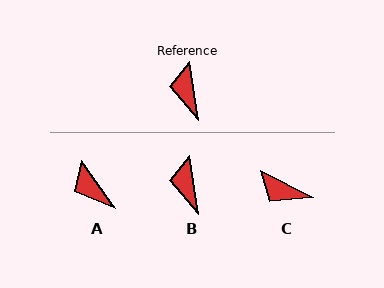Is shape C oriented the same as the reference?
No, it is off by about 54 degrees.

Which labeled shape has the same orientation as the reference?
B.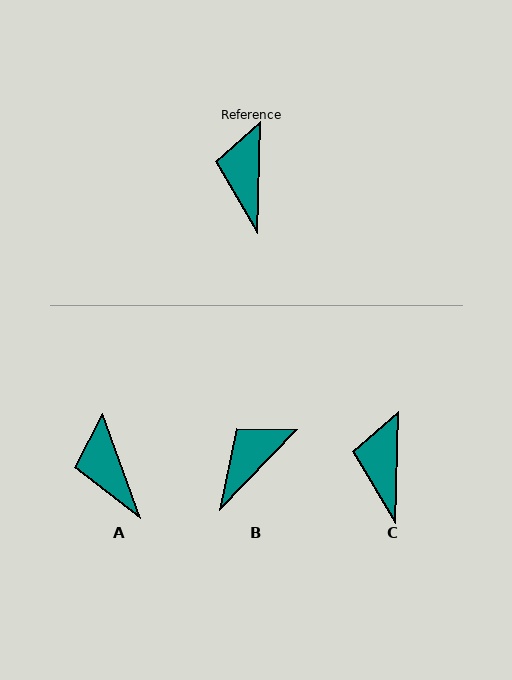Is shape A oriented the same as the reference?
No, it is off by about 21 degrees.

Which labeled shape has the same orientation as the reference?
C.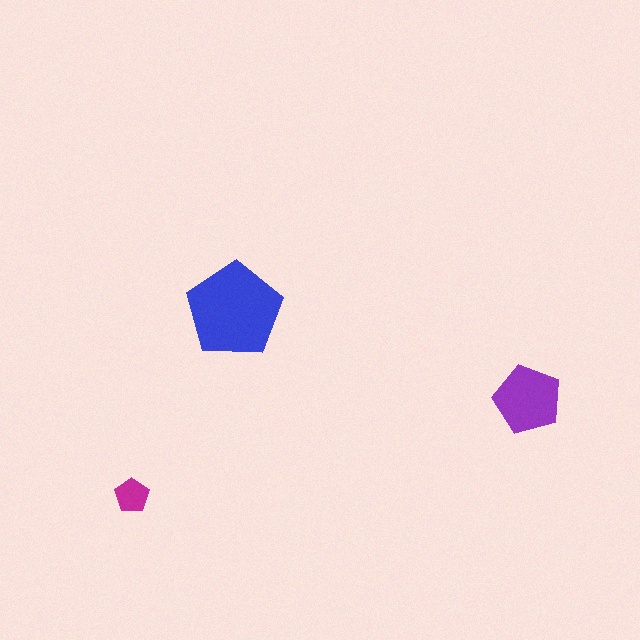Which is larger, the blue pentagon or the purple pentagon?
The blue one.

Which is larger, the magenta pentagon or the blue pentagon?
The blue one.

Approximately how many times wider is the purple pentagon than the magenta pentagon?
About 2 times wider.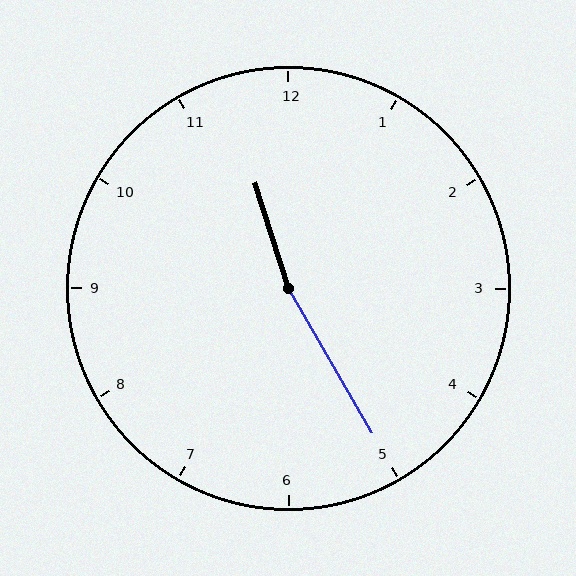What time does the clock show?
11:25.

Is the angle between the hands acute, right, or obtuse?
It is obtuse.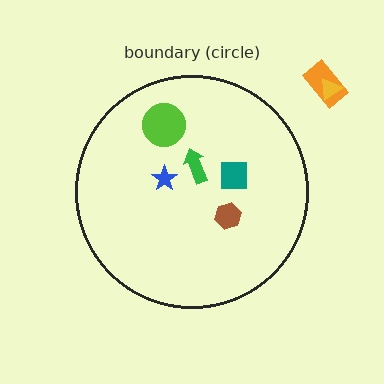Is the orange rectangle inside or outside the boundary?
Outside.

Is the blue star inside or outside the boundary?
Inside.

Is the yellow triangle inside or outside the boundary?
Outside.